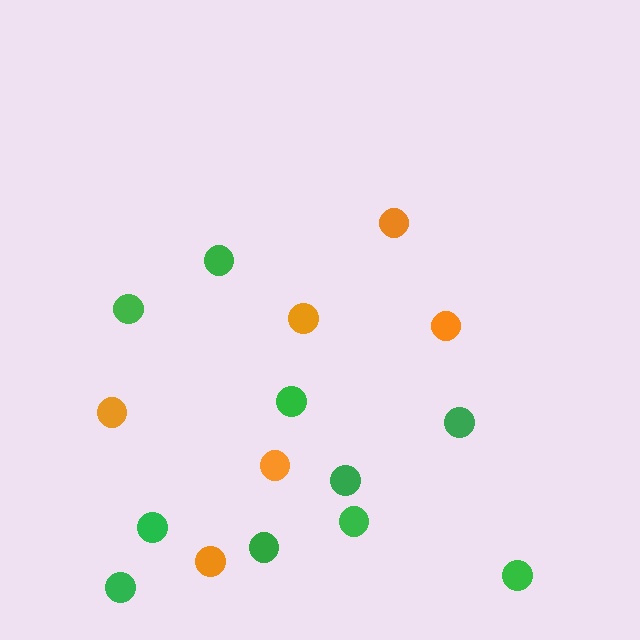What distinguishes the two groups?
There are 2 groups: one group of orange circles (6) and one group of green circles (10).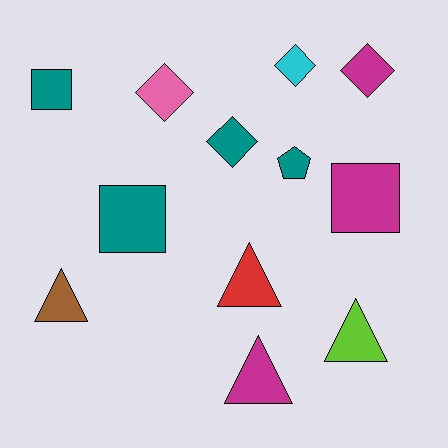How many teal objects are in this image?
There are 4 teal objects.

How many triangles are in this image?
There are 4 triangles.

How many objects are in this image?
There are 12 objects.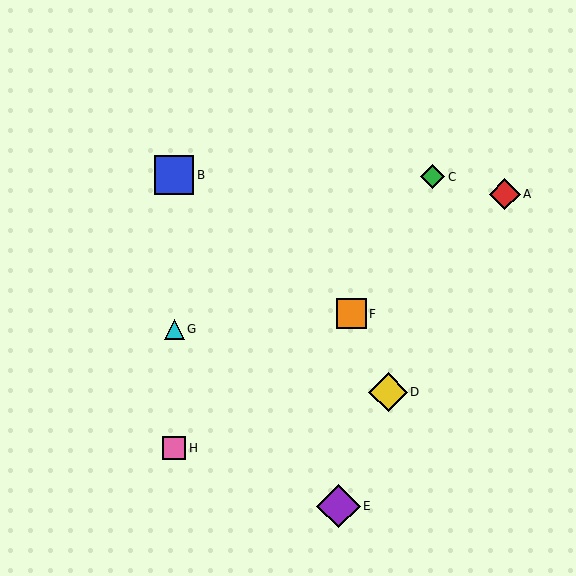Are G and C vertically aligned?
No, G is at x≈174 and C is at x≈433.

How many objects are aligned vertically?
3 objects (B, G, H) are aligned vertically.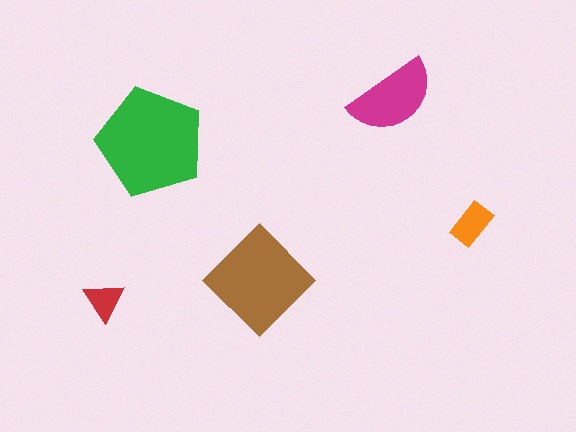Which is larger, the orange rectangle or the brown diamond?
The brown diamond.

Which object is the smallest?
The red triangle.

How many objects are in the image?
There are 5 objects in the image.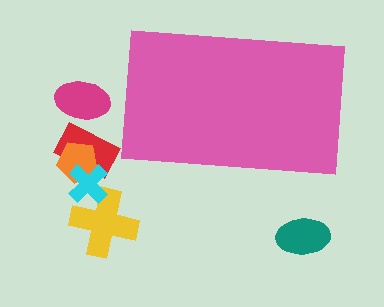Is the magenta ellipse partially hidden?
No, the magenta ellipse is fully visible.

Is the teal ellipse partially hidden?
No, the teal ellipse is fully visible.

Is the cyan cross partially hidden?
No, the cyan cross is fully visible.